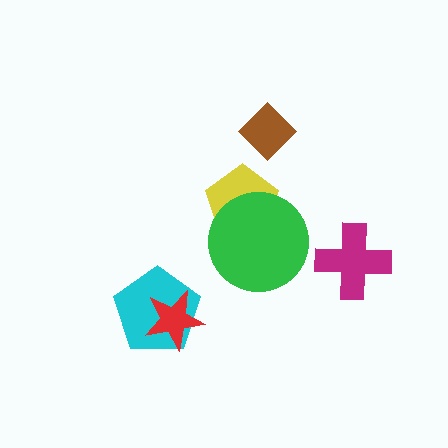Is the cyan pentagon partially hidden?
Yes, it is partially covered by another shape.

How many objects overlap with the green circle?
1 object overlaps with the green circle.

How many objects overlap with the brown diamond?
0 objects overlap with the brown diamond.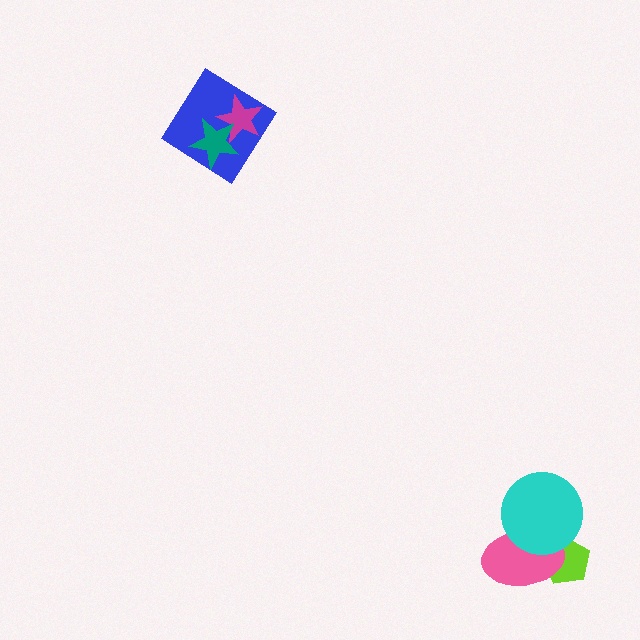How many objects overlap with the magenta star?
2 objects overlap with the magenta star.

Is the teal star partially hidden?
No, no other shape covers it.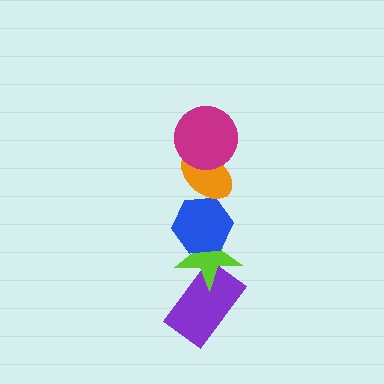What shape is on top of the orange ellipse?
The magenta circle is on top of the orange ellipse.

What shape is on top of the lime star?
The blue hexagon is on top of the lime star.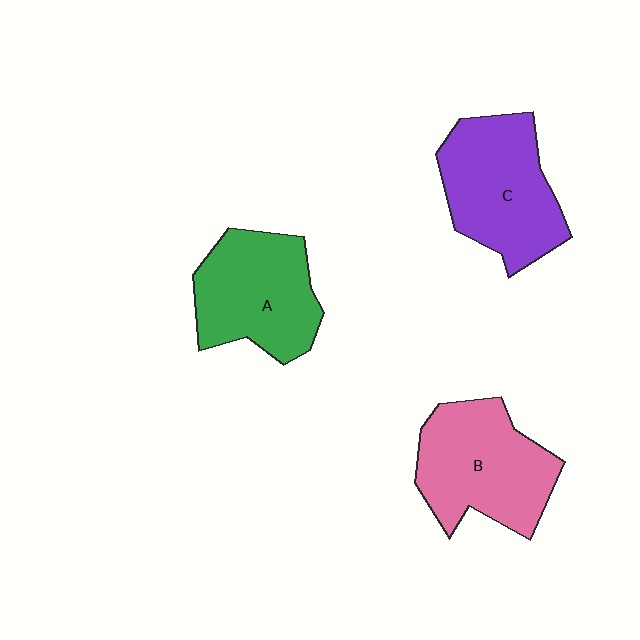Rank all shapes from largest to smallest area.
From largest to smallest: B (pink), C (purple), A (green).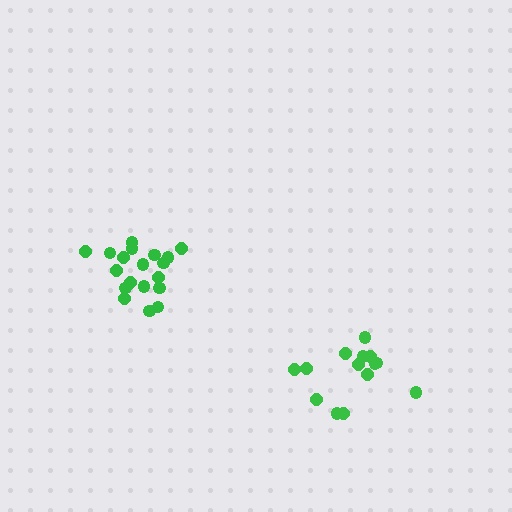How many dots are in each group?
Group 1: 19 dots, Group 2: 14 dots (33 total).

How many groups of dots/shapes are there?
There are 2 groups.